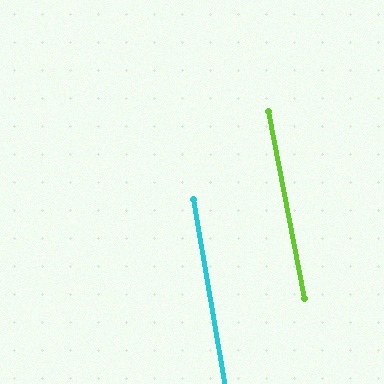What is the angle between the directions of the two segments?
Approximately 1 degree.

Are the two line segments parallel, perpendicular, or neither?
Parallel — their directions differ by only 1.1°.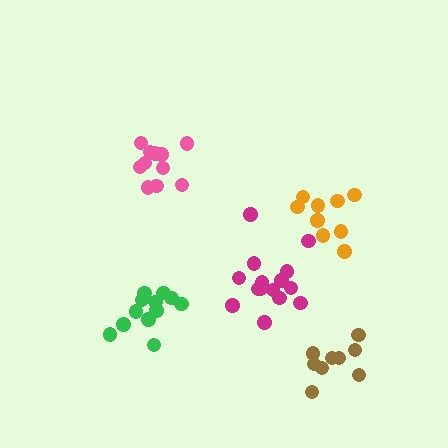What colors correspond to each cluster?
The clusters are colored: orange, pink, magenta, green, brown.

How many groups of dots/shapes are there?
There are 5 groups.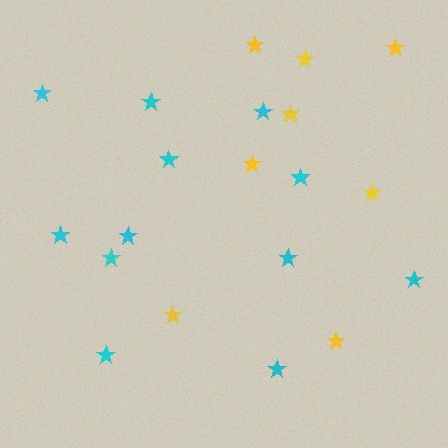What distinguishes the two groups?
There are 2 groups: one group of cyan stars (12) and one group of yellow stars (8).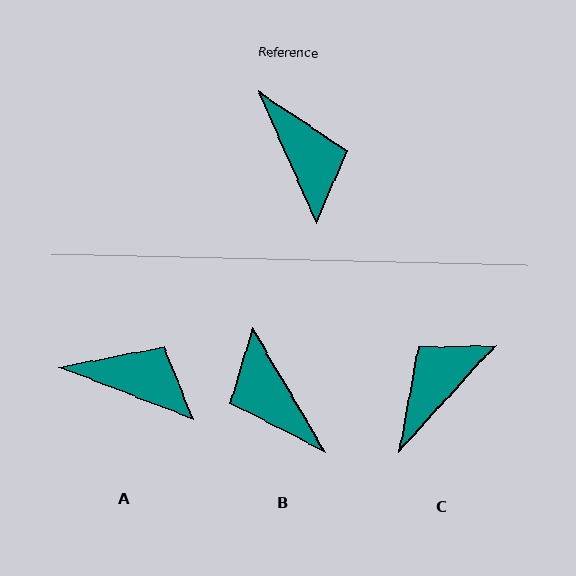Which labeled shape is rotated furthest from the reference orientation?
B, about 173 degrees away.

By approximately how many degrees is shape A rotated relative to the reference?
Approximately 45 degrees counter-clockwise.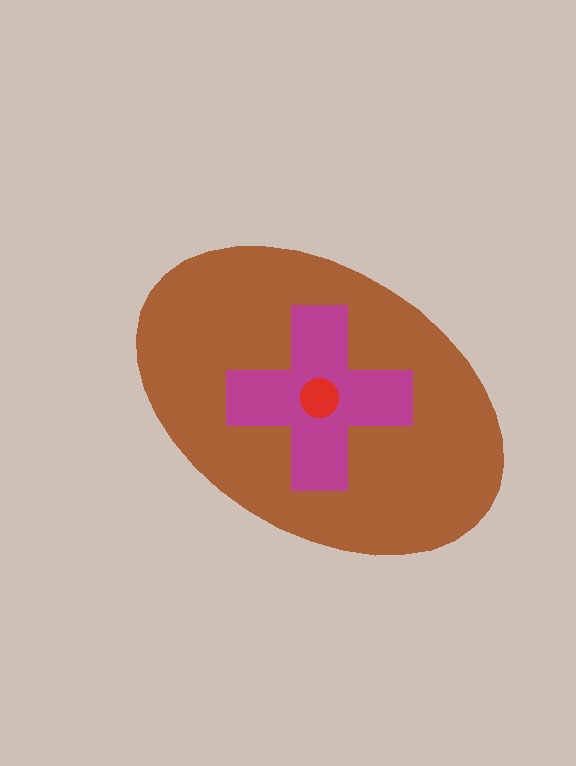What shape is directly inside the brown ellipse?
The magenta cross.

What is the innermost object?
The red circle.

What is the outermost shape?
The brown ellipse.